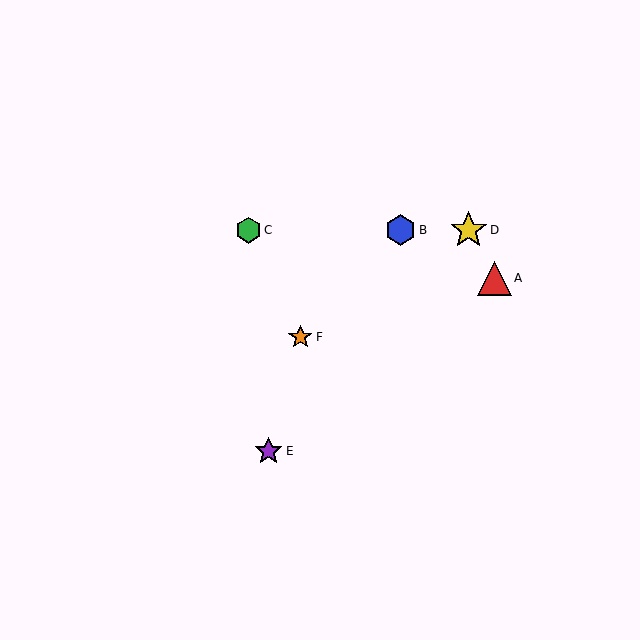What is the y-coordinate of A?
Object A is at y≈278.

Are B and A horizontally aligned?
No, B is at y≈230 and A is at y≈278.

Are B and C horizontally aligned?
Yes, both are at y≈230.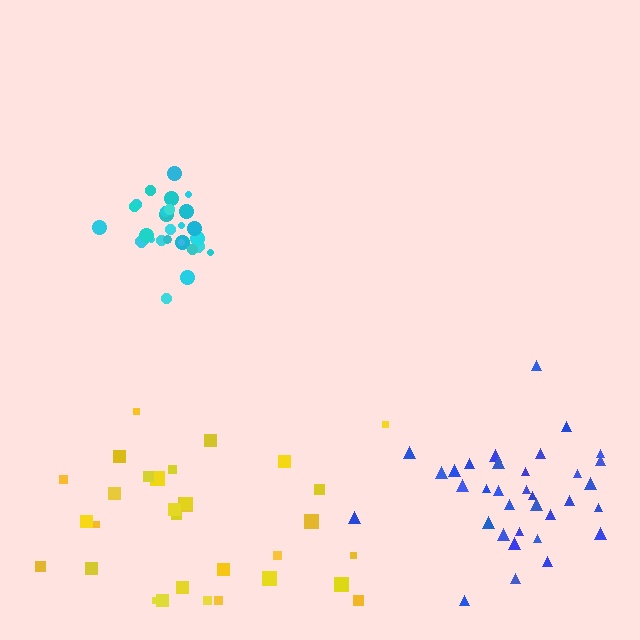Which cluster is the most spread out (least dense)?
Yellow.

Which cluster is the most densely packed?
Cyan.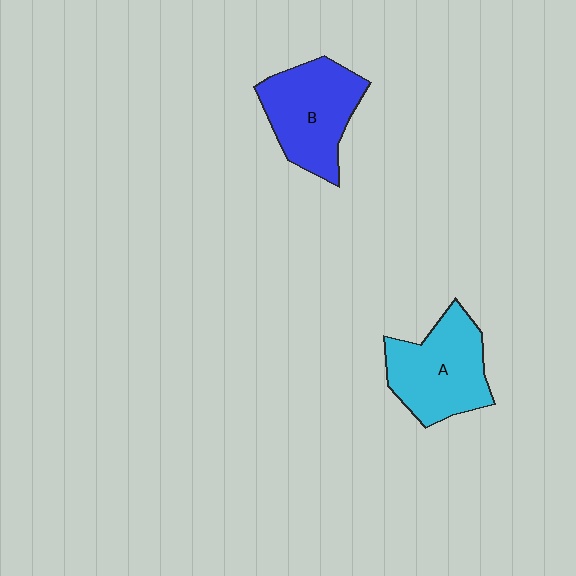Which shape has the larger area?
Shape A (cyan).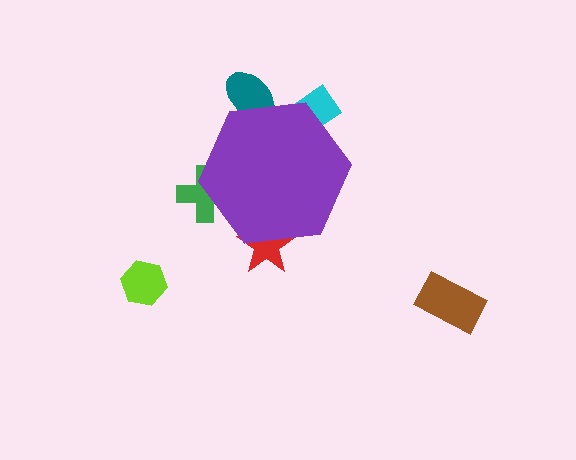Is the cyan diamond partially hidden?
Yes, the cyan diamond is partially hidden behind the purple hexagon.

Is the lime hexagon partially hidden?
No, the lime hexagon is fully visible.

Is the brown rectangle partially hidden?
No, the brown rectangle is fully visible.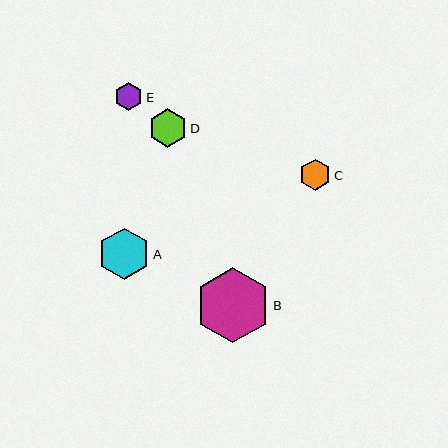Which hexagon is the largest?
Hexagon B is the largest with a size of approximately 75 pixels.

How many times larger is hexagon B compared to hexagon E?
Hexagon B is approximately 2.7 times the size of hexagon E.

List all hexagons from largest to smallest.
From largest to smallest: B, A, D, C, E.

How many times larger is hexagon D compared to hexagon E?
Hexagon D is approximately 1.4 times the size of hexagon E.